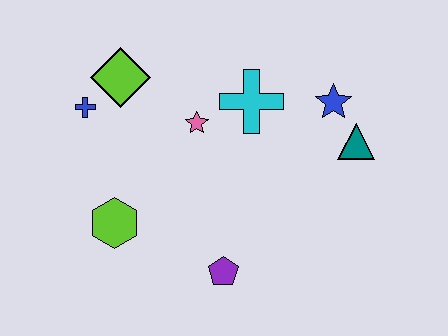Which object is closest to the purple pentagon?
The lime hexagon is closest to the purple pentagon.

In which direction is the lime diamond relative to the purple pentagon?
The lime diamond is above the purple pentagon.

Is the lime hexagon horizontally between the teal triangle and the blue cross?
Yes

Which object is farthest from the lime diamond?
The teal triangle is farthest from the lime diamond.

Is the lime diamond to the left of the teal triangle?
Yes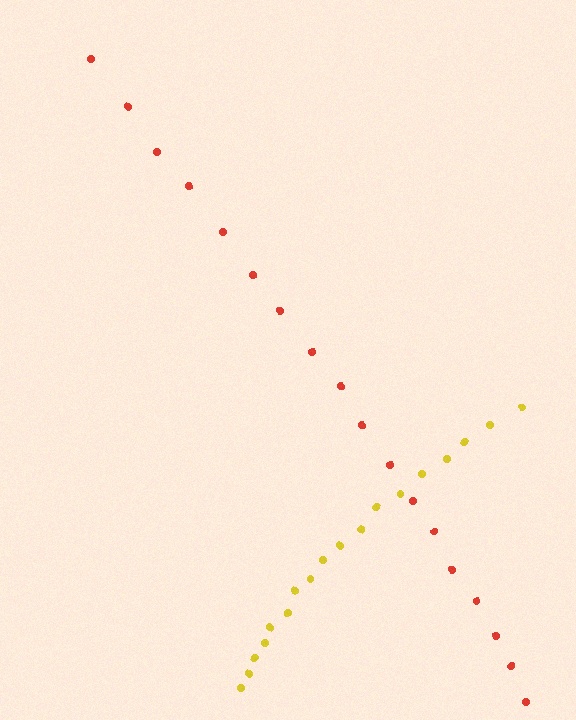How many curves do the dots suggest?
There are 2 distinct paths.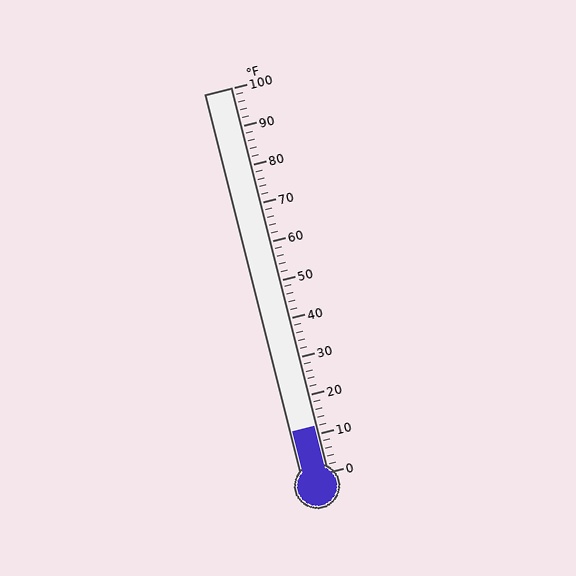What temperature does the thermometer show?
The thermometer shows approximately 12°F.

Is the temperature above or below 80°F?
The temperature is below 80°F.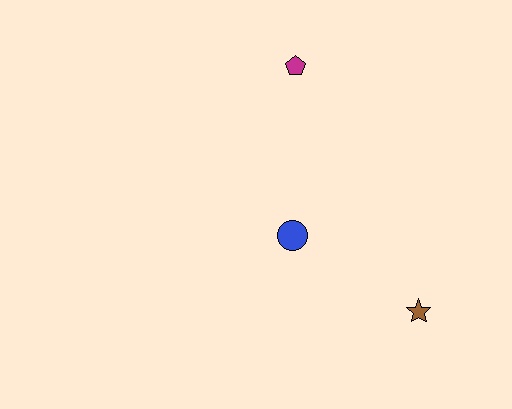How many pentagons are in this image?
There is 1 pentagon.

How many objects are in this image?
There are 3 objects.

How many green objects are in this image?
There are no green objects.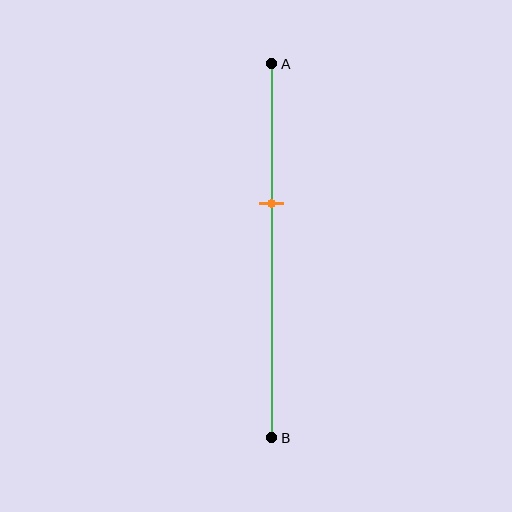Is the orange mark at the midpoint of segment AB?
No, the mark is at about 35% from A, not at the 50% midpoint.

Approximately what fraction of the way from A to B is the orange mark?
The orange mark is approximately 35% of the way from A to B.